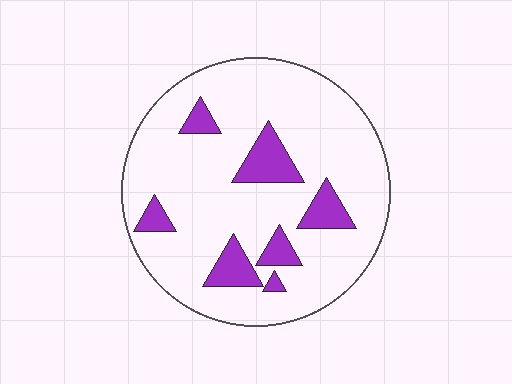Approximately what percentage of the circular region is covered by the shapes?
Approximately 15%.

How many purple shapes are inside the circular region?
7.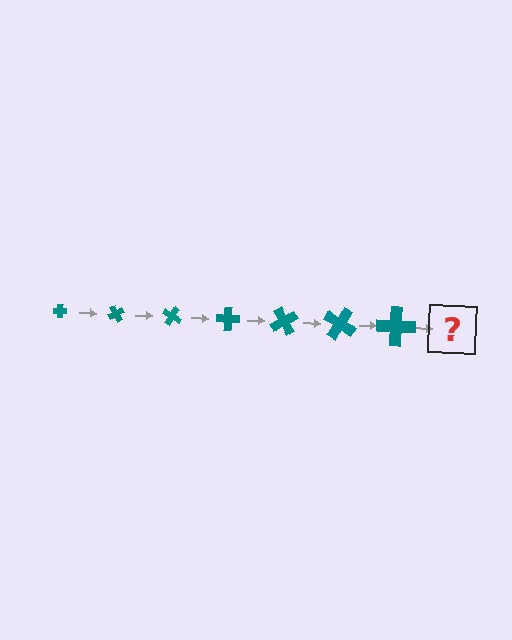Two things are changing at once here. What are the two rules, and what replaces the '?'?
The two rules are that the cross grows larger each step and it rotates 60 degrees each step. The '?' should be a cross, larger than the previous one and rotated 420 degrees from the start.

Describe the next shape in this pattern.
It should be a cross, larger than the previous one and rotated 420 degrees from the start.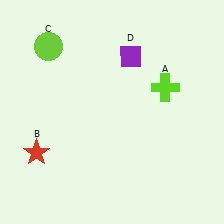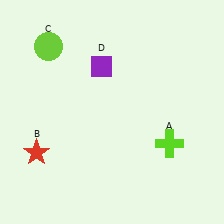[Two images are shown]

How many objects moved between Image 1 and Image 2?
2 objects moved between the two images.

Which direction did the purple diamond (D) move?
The purple diamond (D) moved left.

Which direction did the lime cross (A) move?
The lime cross (A) moved down.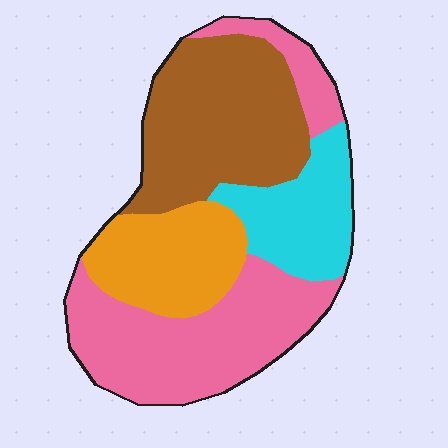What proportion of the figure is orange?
Orange covers around 20% of the figure.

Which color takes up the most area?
Pink, at roughly 35%.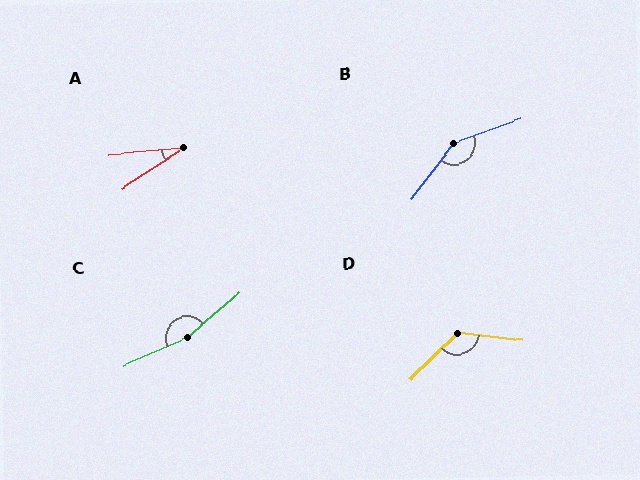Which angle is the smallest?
A, at approximately 28 degrees.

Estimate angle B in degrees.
Approximately 147 degrees.